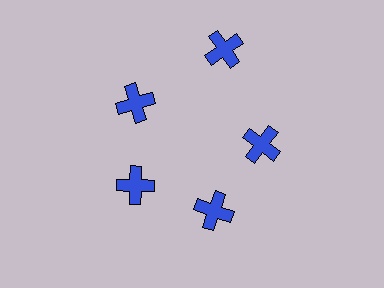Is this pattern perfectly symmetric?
No. The 5 blue crosses are arranged in a ring, but one element near the 1 o'clock position is pushed outward from the center, breaking the 5-fold rotational symmetry.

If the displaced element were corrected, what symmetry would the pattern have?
It would have 5-fold rotational symmetry — the pattern would map onto itself every 72 degrees.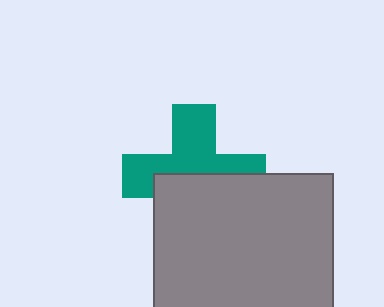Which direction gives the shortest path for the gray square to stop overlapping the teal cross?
Moving down gives the shortest separation.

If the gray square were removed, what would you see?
You would see the complete teal cross.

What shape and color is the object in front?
The object in front is a gray square.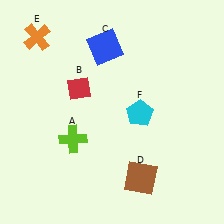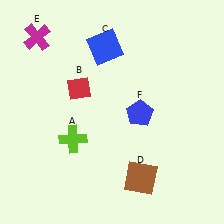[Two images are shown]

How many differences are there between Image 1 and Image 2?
There are 2 differences between the two images.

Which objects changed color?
E changed from orange to magenta. F changed from cyan to blue.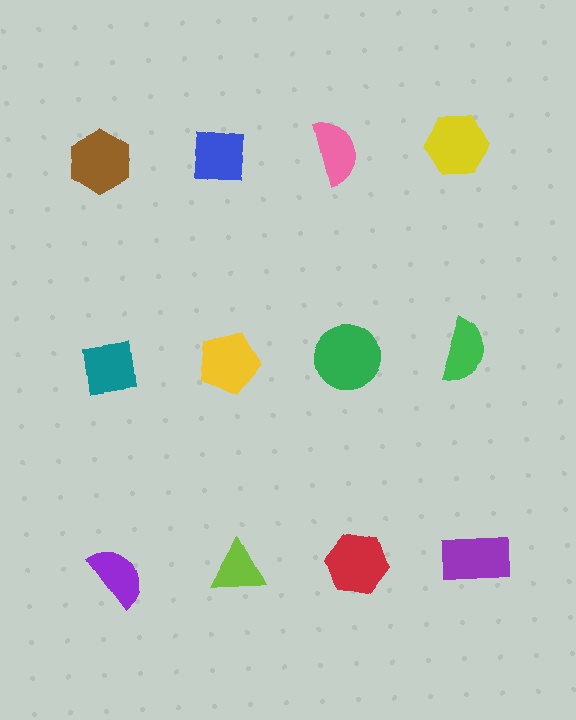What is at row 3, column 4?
A purple rectangle.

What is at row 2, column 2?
A yellow pentagon.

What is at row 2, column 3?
A green circle.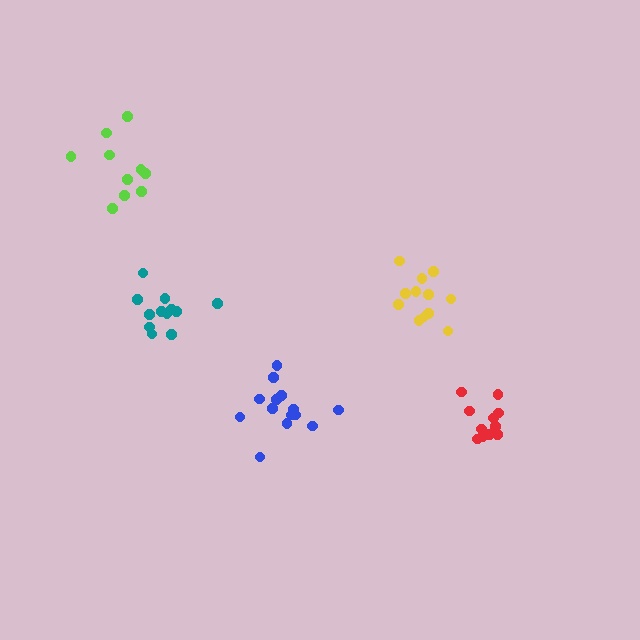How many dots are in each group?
Group 1: 12 dots, Group 2: 12 dots, Group 3: 11 dots, Group 4: 14 dots, Group 5: 10 dots (59 total).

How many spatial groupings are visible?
There are 5 spatial groupings.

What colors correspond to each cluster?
The clusters are colored: yellow, teal, red, blue, lime.